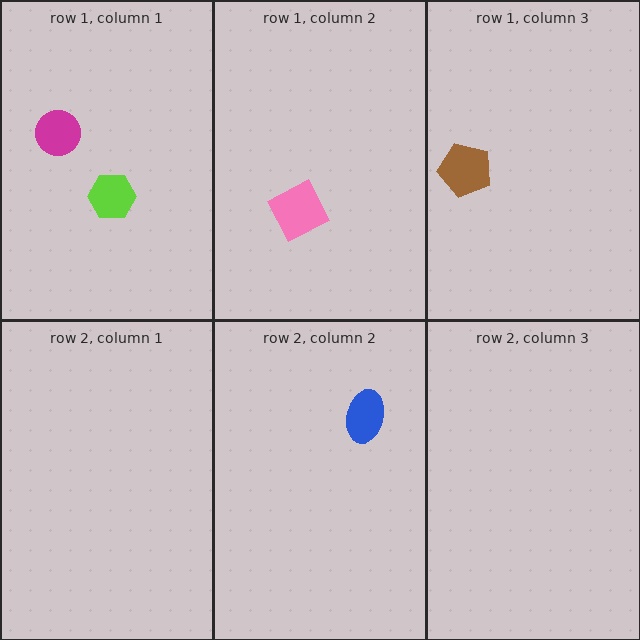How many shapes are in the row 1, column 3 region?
1.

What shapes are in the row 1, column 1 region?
The magenta circle, the lime hexagon.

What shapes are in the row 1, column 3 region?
The brown pentagon.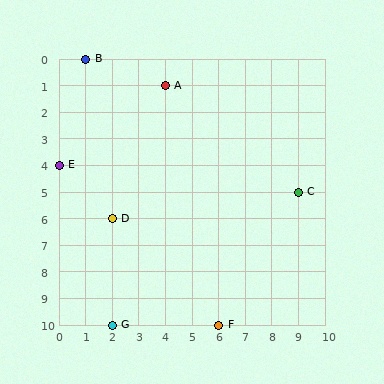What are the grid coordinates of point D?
Point D is at grid coordinates (2, 6).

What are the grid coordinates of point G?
Point G is at grid coordinates (2, 10).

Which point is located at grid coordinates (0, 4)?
Point E is at (0, 4).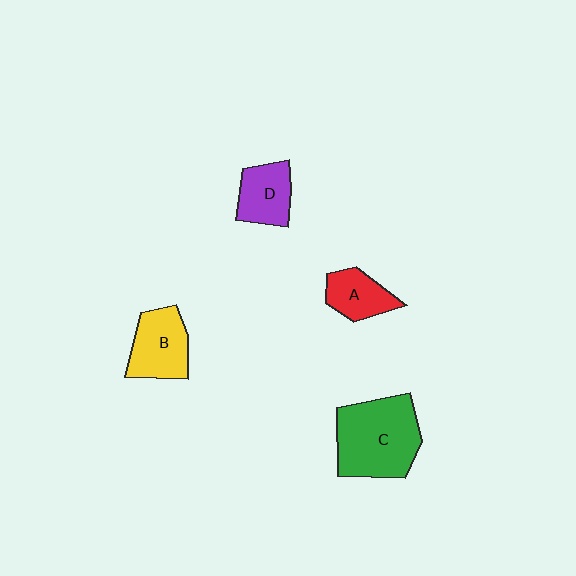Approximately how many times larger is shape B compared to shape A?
Approximately 1.4 times.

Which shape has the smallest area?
Shape A (red).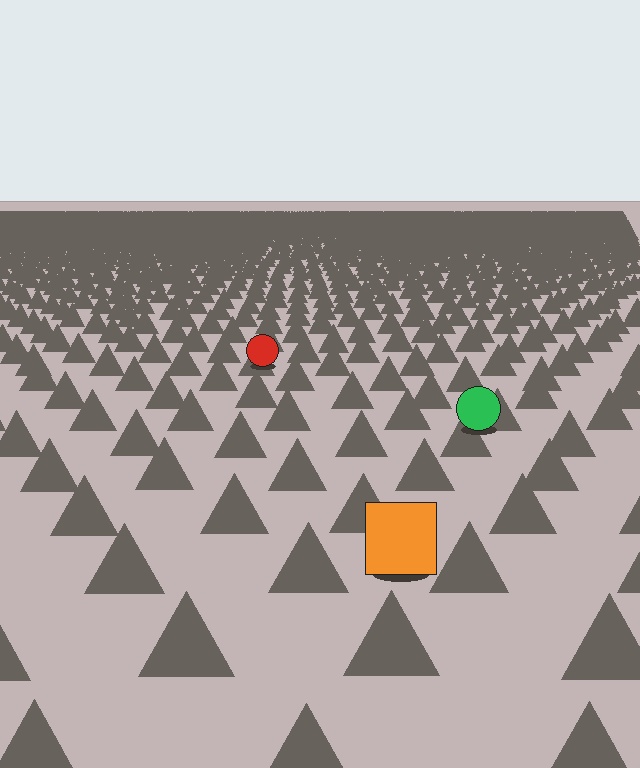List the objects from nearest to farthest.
From nearest to farthest: the orange square, the green circle, the red circle.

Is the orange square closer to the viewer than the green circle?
Yes. The orange square is closer — you can tell from the texture gradient: the ground texture is coarser near it.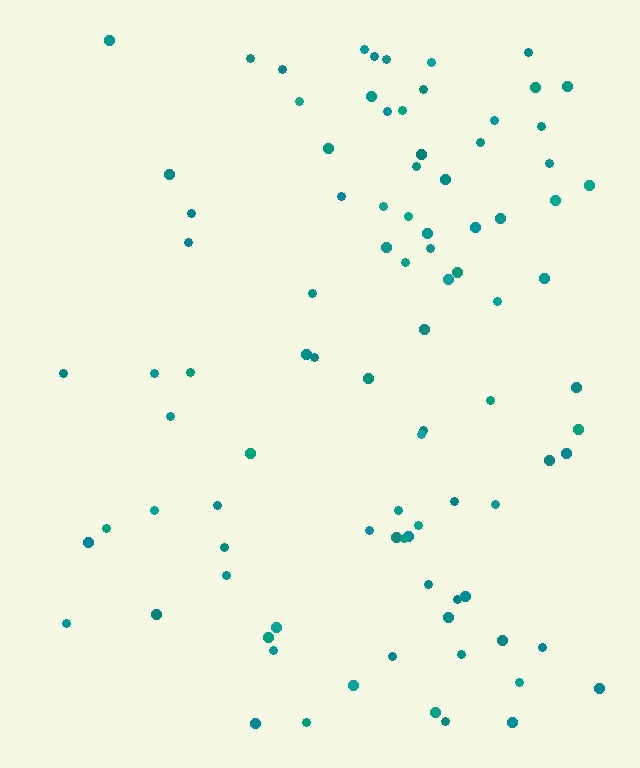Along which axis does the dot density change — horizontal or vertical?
Horizontal.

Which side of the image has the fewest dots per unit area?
The left.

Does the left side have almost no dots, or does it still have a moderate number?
Still a moderate number, just noticeably fewer than the right.